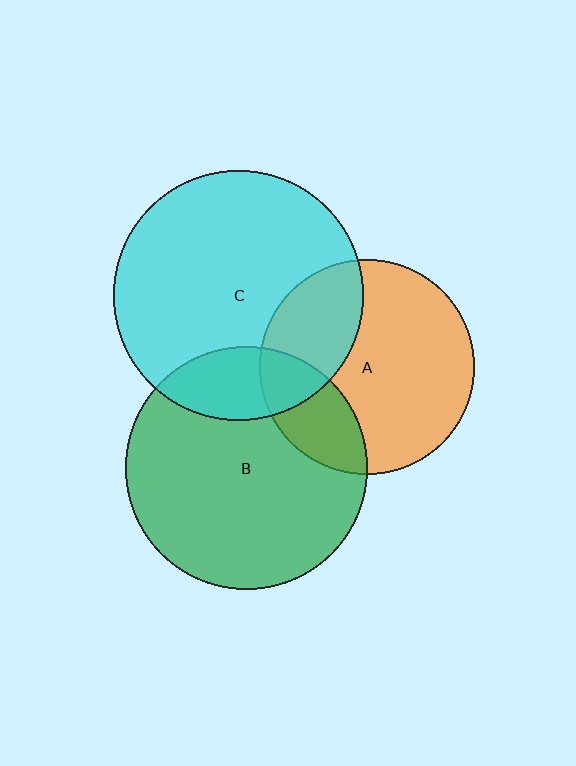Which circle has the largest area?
Circle C (cyan).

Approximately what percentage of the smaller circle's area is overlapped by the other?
Approximately 25%.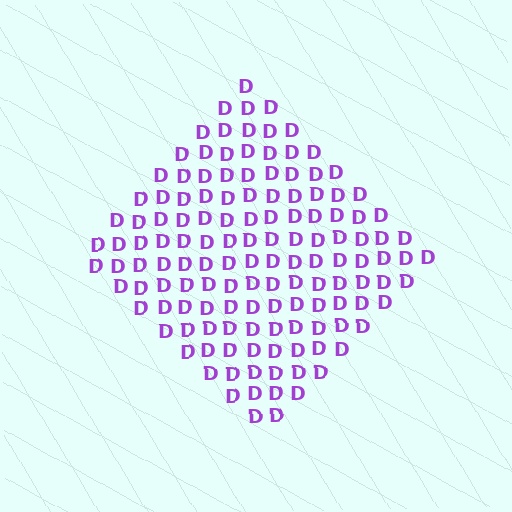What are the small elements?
The small elements are letter D's.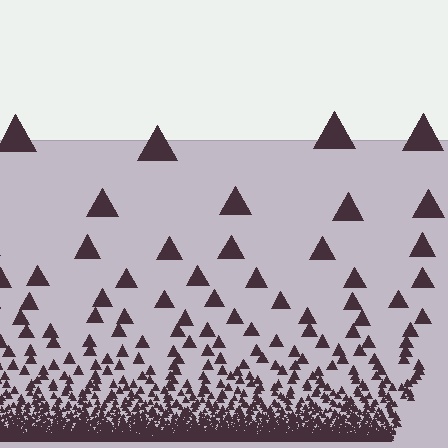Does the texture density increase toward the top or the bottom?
Density increases toward the bottom.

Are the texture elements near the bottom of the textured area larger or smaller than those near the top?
Smaller. The gradient is inverted — elements near the bottom are smaller and denser.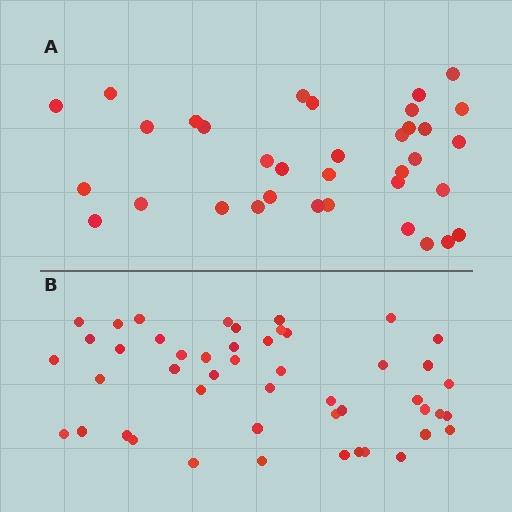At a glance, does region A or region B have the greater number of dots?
Region B (the bottom region) has more dots.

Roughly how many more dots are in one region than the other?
Region B has approximately 15 more dots than region A.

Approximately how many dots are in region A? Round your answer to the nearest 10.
About 40 dots. (The exact count is 35, which rounds to 40.)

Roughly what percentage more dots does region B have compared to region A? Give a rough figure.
About 35% more.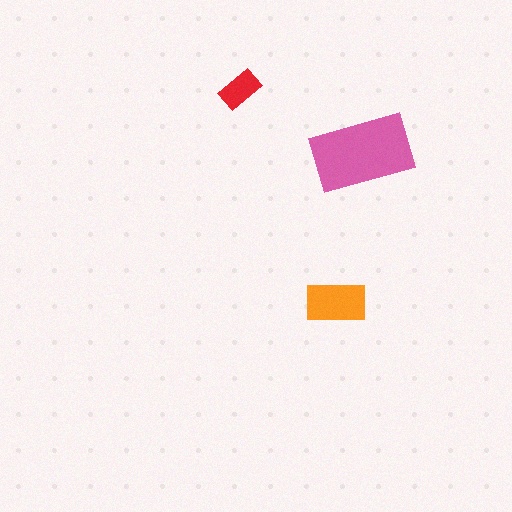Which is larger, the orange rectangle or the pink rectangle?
The pink one.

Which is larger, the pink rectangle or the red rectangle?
The pink one.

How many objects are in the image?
There are 3 objects in the image.